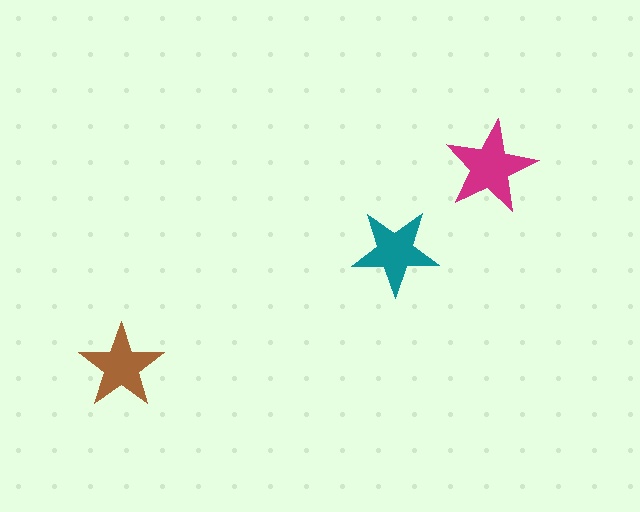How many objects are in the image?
There are 3 objects in the image.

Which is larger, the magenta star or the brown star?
The magenta one.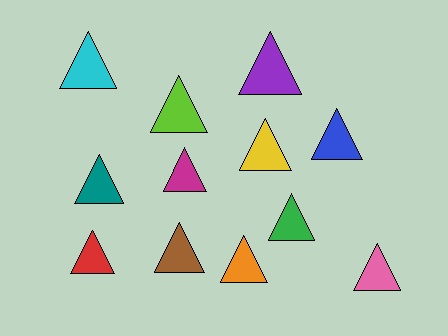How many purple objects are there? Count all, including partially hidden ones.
There is 1 purple object.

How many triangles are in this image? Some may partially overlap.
There are 12 triangles.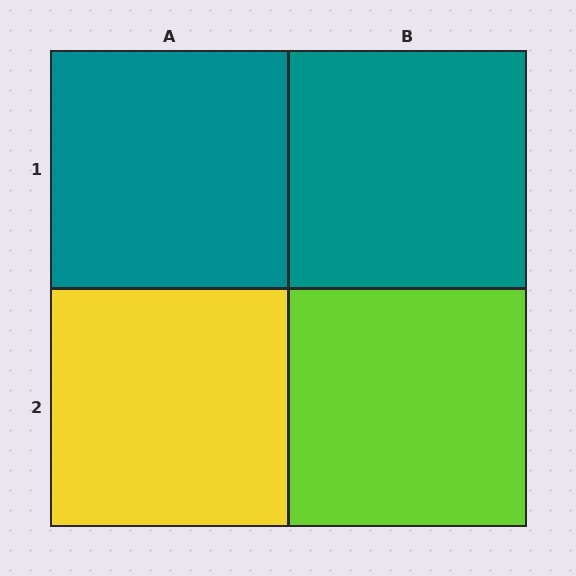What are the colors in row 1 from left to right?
Teal, teal.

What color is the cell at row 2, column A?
Yellow.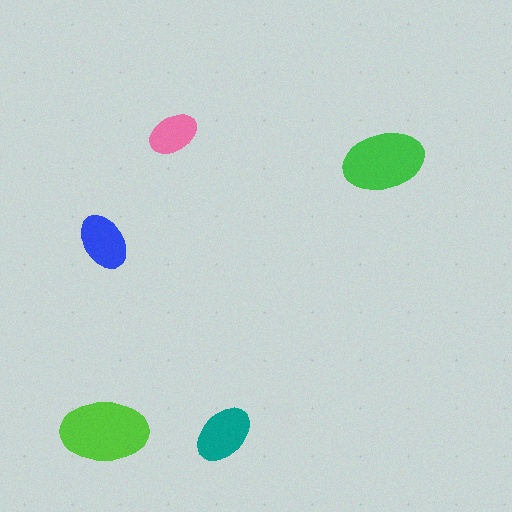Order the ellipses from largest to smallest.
the lime one, the green one, the teal one, the blue one, the pink one.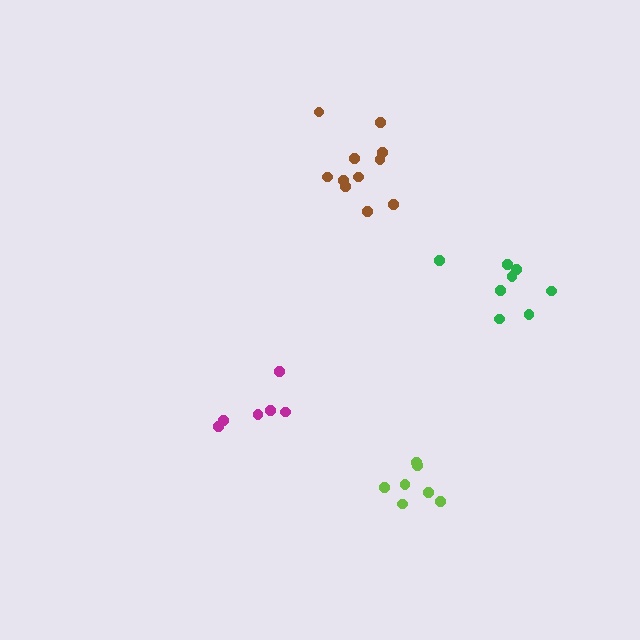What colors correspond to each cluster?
The clusters are colored: brown, magenta, lime, green.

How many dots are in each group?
Group 1: 11 dots, Group 2: 6 dots, Group 3: 7 dots, Group 4: 8 dots (32 total).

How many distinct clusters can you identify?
There are 4 distinct clusters.